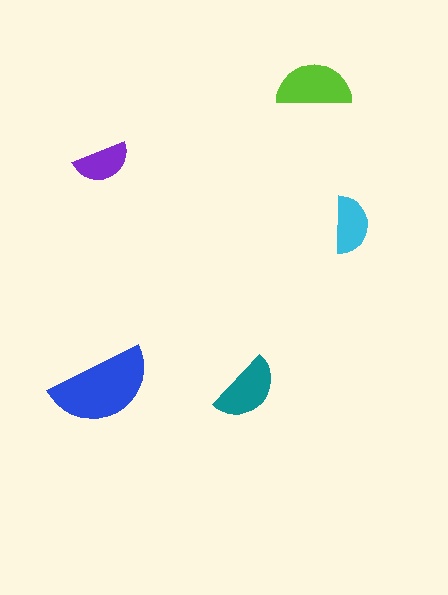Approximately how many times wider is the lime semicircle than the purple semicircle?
About 1.5 times wider.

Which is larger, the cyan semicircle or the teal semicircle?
The teal one.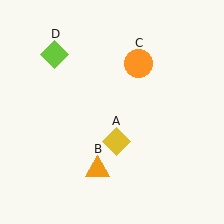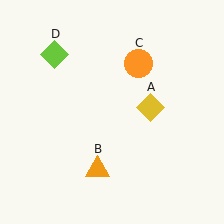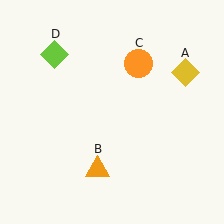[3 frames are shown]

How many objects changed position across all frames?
1 object changed position: yellow diamond (object A).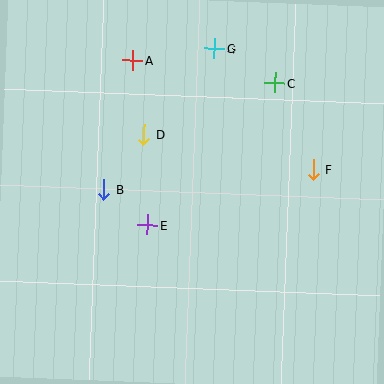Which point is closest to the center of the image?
Point E at (147, 225) is closest to the center.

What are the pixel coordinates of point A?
Point A is at (133, 60).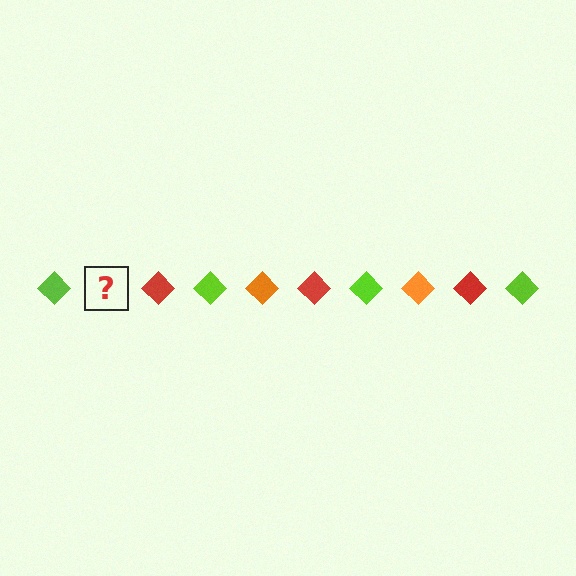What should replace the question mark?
The question mark should be replaced with an orange diamond.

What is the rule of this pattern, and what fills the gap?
The rule is that the pattern cycles through lime, orange, red diamonds. The gap should be filled with an orange diamond.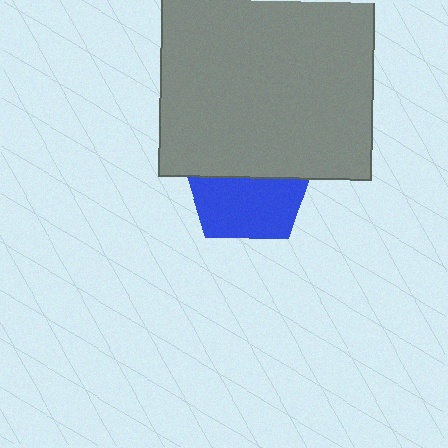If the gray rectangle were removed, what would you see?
You would see the complete blue pentagon.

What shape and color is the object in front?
The object in front is a gray rectangle.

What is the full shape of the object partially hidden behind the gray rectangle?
The partially hidden object is a blue pentagon.